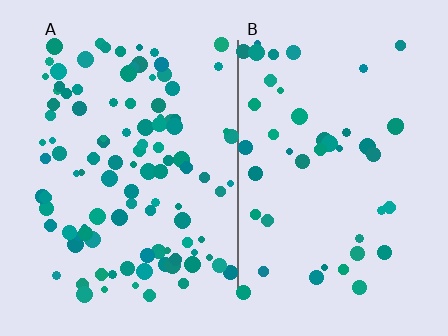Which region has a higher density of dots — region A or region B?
A (the left).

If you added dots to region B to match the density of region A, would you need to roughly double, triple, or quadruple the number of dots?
Approximately double.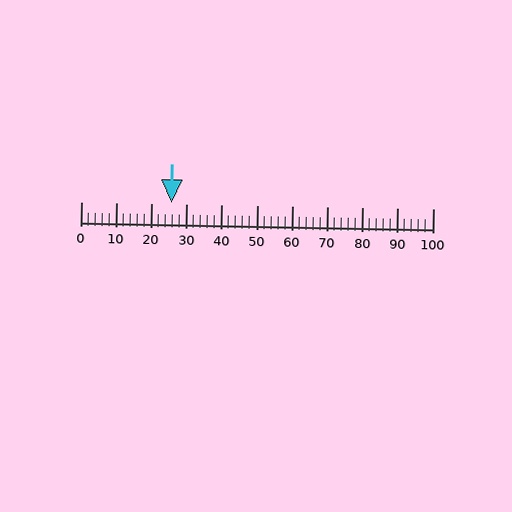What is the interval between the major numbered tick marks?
The major tick marks are spaced 10 units apart.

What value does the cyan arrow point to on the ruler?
The cyan arrow points to approximately 26.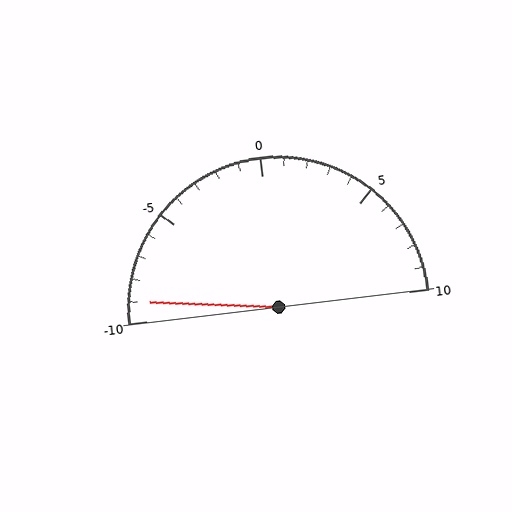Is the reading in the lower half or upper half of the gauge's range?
The reading is in the lower half of the range (-10 to 10).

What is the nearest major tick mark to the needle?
The nearest major tick mark is -10.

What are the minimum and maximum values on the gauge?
The gauge ranges from -10 to 10.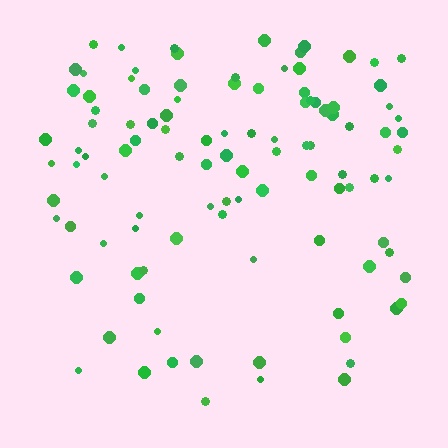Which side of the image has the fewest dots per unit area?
The bottom.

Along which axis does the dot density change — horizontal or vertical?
Vertical.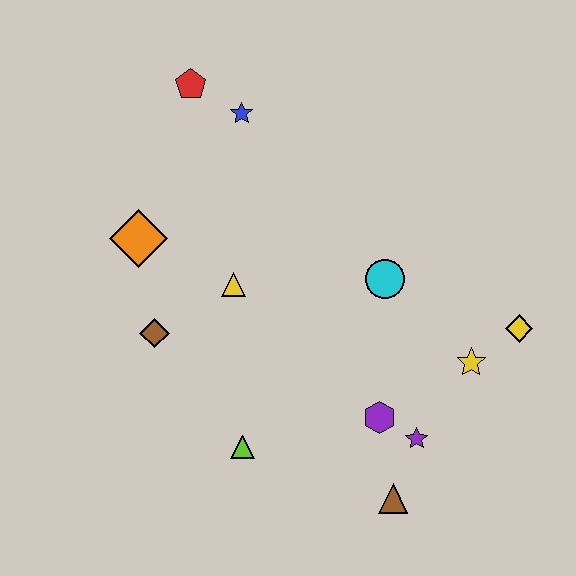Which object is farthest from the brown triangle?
The red pentagon is farthest from the brown triangle.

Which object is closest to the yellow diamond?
The yellow star is closest to the yellow diamond.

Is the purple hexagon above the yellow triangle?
No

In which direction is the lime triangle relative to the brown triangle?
The lime triangle is to the left of the brown triangle.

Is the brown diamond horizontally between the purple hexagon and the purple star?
No